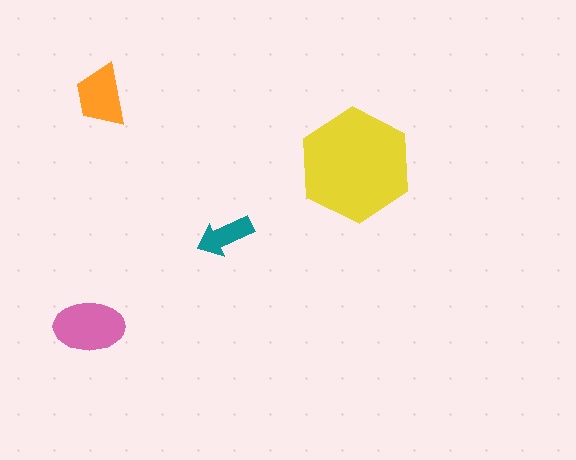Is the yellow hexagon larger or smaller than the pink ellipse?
Larger.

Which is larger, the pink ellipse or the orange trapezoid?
The pink ellipse.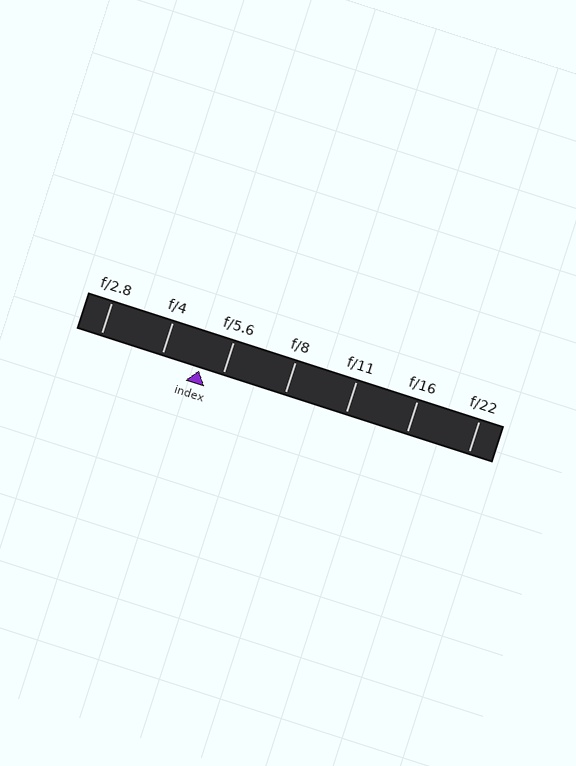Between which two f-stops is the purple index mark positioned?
The index mark is between f/4 and f/5.6.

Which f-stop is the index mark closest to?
The index mark is closest to f/5.6.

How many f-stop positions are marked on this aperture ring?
There are 7 f-stop positions marked.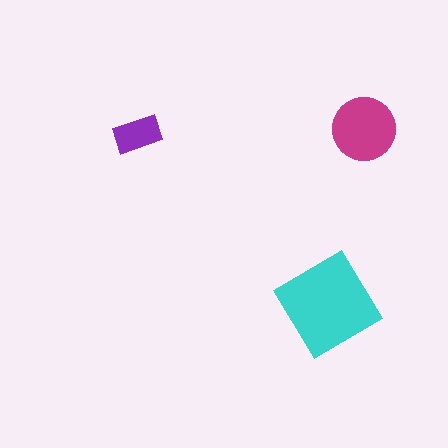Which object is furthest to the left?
The purple rectangle is leftmost.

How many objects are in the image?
There are 3 objects in the image.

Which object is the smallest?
The purple rectangle.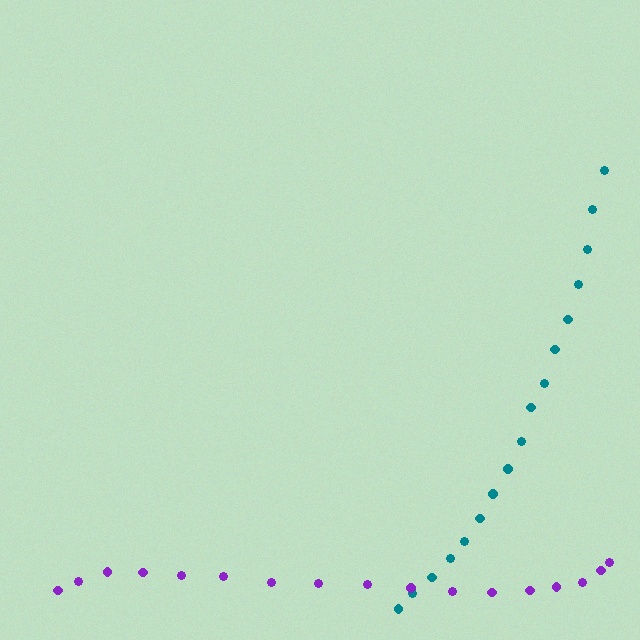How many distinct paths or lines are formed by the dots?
There are 2 distinct paths.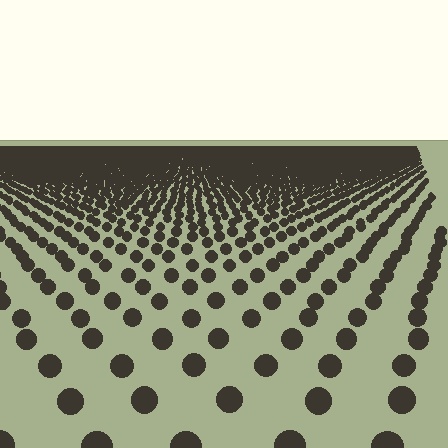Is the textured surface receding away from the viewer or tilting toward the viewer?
The surface is receding away from the viewer. Texture elements get smaller and denser toward the top.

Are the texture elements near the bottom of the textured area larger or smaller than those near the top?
Larger. Near the bottom, elements are closer to the viewer and appear at a bigger on-screen size.